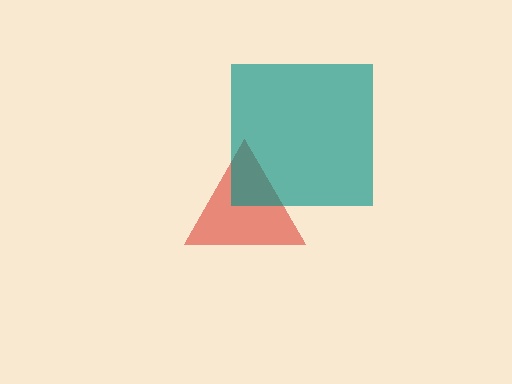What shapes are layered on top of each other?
The layered shapes are: a red triangle, a teal square.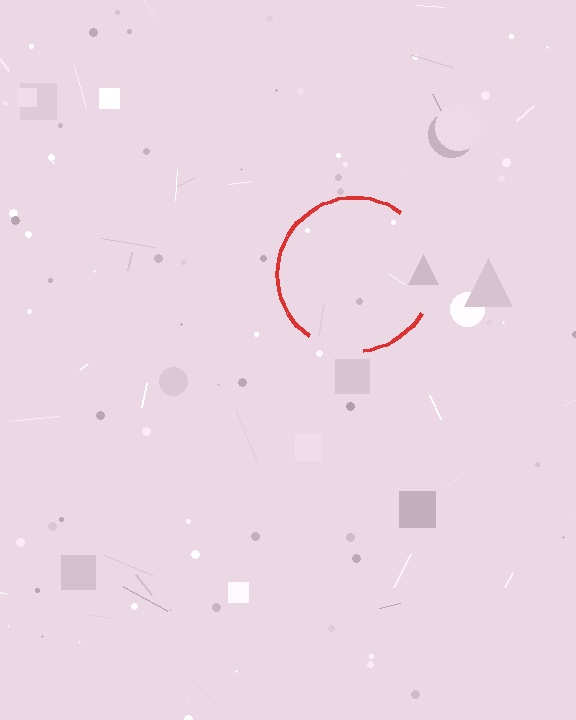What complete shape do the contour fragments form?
The contour fragments form a circle.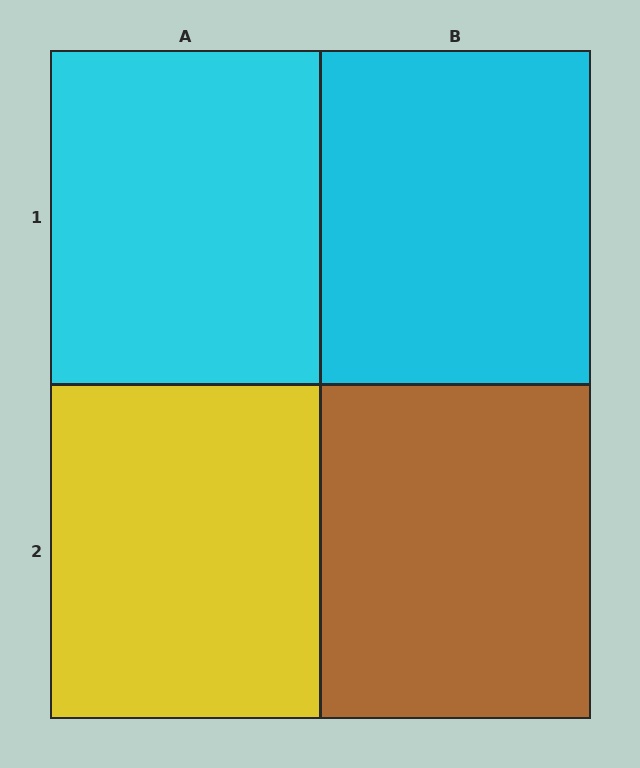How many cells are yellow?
1 cell is yellow.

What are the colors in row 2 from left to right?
Yellow, brown.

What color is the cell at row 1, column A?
Cyan.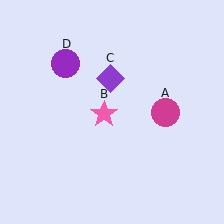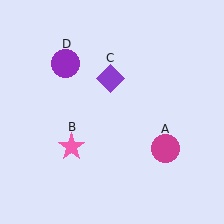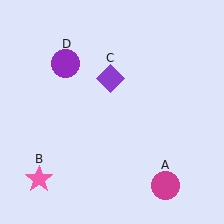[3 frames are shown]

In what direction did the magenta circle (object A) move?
The magenta circle (object A) moved down.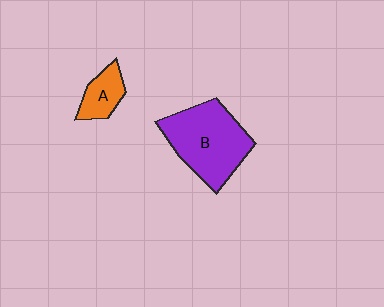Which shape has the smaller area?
Shape A (orange).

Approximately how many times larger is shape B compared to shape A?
Approximately 2.9 times.